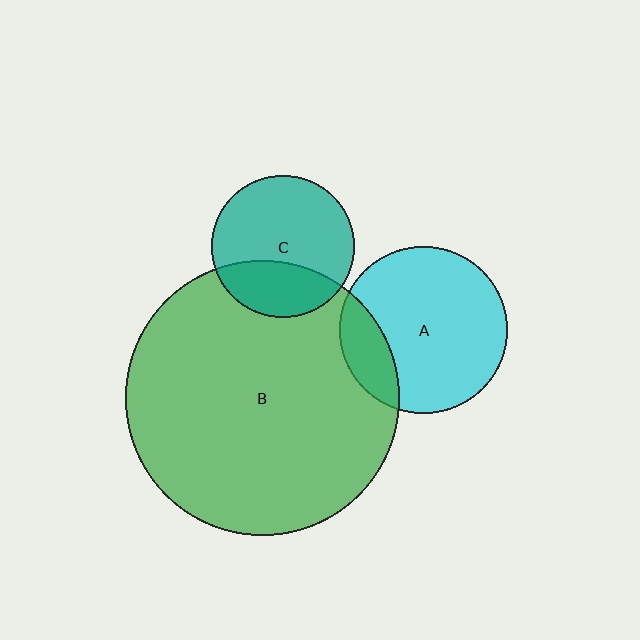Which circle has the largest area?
Circle B (green).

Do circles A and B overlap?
Yes.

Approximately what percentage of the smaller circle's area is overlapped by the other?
Approximately 20%.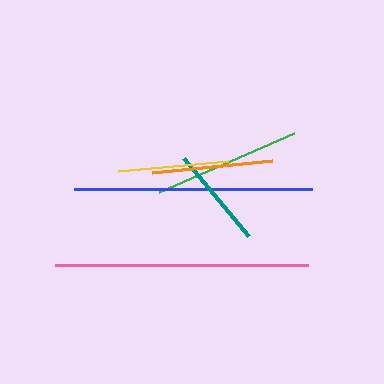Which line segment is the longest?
The pink line is the longest at approximately 253 pixels.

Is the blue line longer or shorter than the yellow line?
The blue line is longer than the yellow line.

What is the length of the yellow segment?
The yellow segment is approximately 111 pixels long.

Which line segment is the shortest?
The teal line is the shortest at approximately 101 pixels.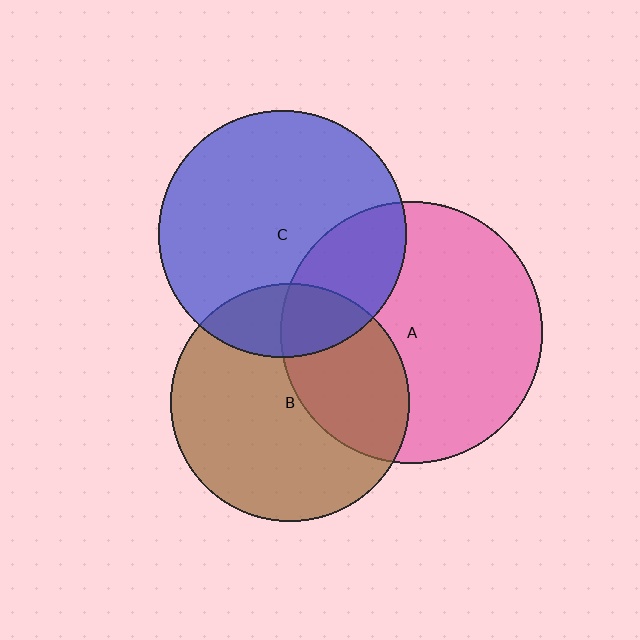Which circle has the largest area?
Circle A (pink).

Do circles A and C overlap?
Yes.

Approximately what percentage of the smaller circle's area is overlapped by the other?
Approximately 25%.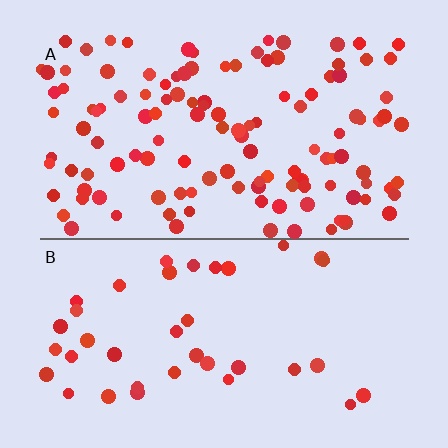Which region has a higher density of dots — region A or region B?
A (the top).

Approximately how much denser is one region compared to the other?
Approximately 3.3× — region A over region B.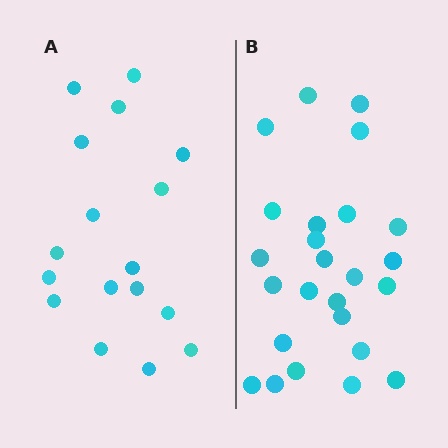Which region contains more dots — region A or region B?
Region B (the right region) has more dots.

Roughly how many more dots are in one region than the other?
Region B has roughly 8 or so more dots than region A.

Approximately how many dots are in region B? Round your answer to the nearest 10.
About 20 dots. (The exact count is 25, which rounds to 20.)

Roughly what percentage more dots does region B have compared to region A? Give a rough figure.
About 45% more.